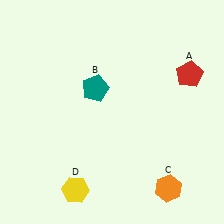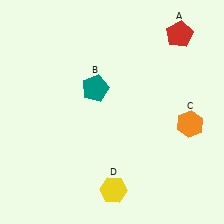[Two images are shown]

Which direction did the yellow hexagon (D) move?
The yellow hexagon (D) moved right.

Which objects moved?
The objects that moved are: the red pentagon (A), the orange hexagon (C), the yellow hexagon (D).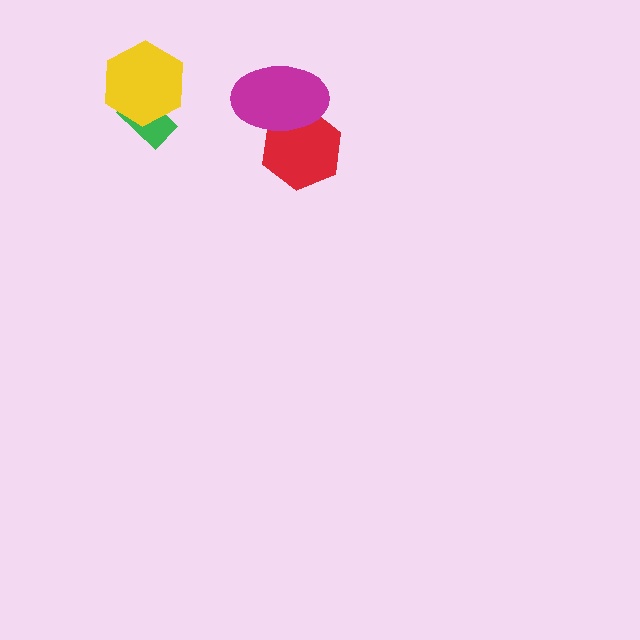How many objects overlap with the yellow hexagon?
1 object overlaps with the yellow hexagon.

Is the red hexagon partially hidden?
Yes, it is partially covered by another shape.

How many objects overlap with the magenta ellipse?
1 object overlaps with the magenta ellipse.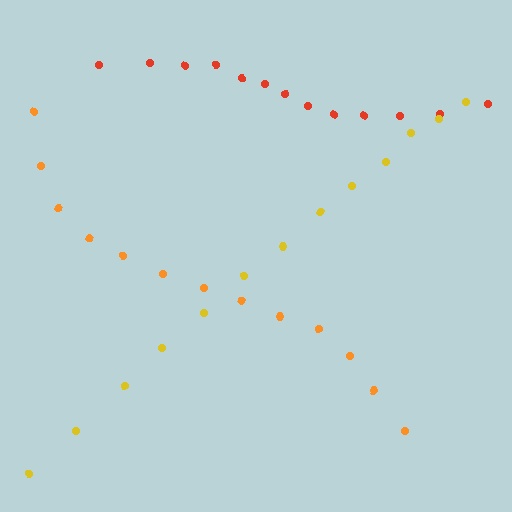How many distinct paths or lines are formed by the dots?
There are 3 distinct paths.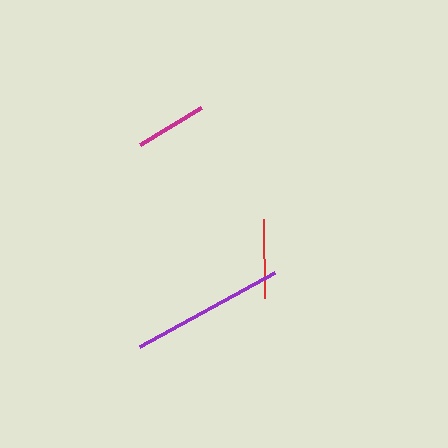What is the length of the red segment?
The red segment is approximately 79 pixels long.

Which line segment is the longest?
The purple line is the longest at approximately 154 pixels.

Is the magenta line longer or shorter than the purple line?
The purple line is longer than the magenta line.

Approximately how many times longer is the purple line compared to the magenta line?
The purple line is approximately 2.2 times the length of the magenta line.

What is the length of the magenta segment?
The magenta segment is approximately 71 pixels long.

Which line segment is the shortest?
The magenta line is the shortest at approximately 71 pixels.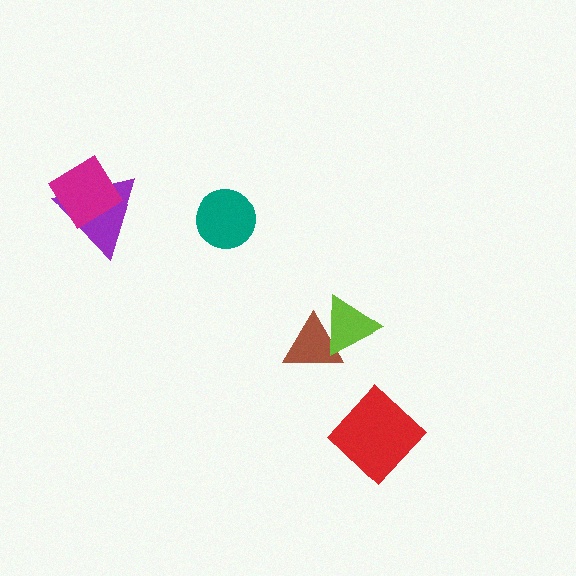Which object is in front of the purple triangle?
The magenta diamond is in front of the purple triangle.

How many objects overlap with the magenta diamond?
1 object overlaps with the magenta diamond.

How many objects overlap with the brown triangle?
1 object overlaps with the brown triangle.